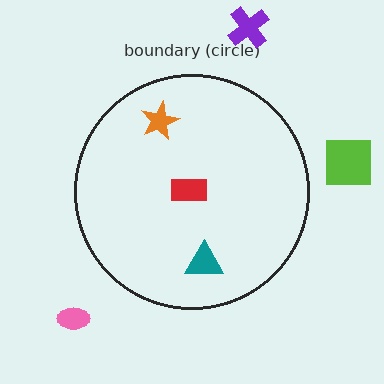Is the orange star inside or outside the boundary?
Inside.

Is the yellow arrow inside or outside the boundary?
Inside.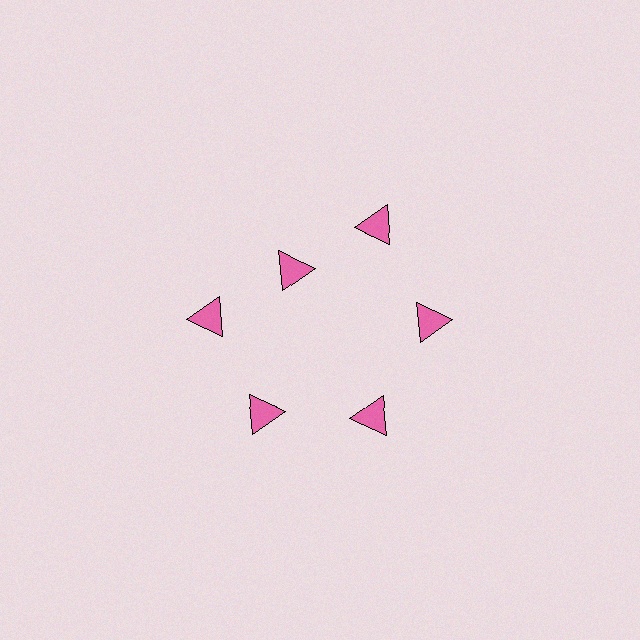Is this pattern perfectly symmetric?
No. The 6 pink triangles are arranged in a ring, but one element near the 11 o'clock position is pulled inward toward the center, breaking the 6-fold rotational symmetry.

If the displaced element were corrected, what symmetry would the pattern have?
It would have 6-fold rotational symmetry — the pattern would map onto itself every 60 degrees.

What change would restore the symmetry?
The symmetry would be restored by moving it outward, back onto the ring so that all 6 triangles sit at equal angles and equal distance from the center.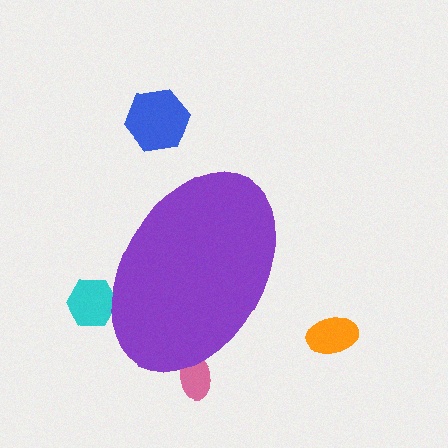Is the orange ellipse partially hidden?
No, the orange ellipse is fully visible.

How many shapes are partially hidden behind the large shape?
2 shapes are partially hidden.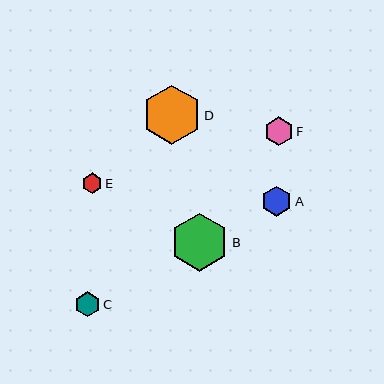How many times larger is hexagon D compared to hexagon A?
Hexagon D is approximately 1.9 times the size of hexagon A.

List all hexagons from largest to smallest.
From largest to smallest: D, B, A, F, C, E.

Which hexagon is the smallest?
Hexagon E is the smallest with a size of approximately 20 pixels.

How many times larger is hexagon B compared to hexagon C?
Hexagon B is approximately 2.3 times the size of hexagon C.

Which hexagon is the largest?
Hexagon D is the largest with a size of approximately 59 pixels.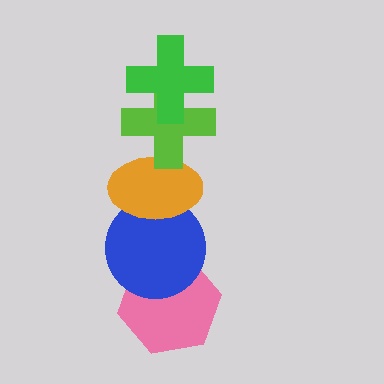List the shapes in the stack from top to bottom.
From top to bottom: the green cross, the lime cross, the orange ellipse, the blue circle, the pink hexagon.